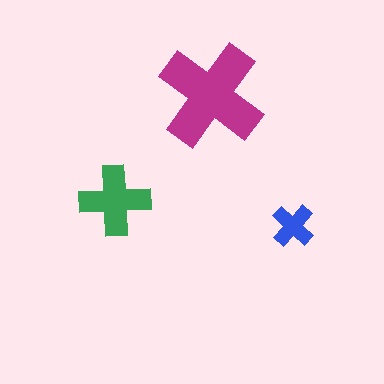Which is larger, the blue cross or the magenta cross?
The magenta one.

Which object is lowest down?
The blue cross is bottommost.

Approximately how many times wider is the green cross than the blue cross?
About 1.5 times wider.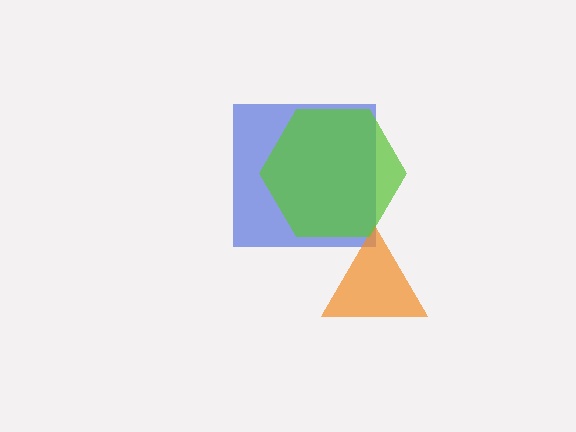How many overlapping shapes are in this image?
There are 3 overlapping shapes in the image.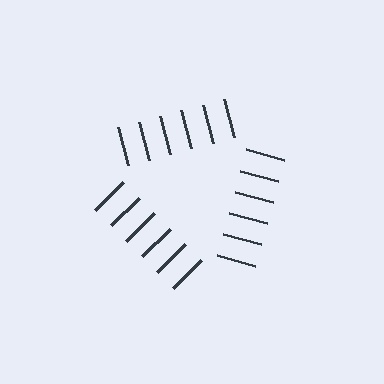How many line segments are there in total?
18 — 6 along each of the 3 edges.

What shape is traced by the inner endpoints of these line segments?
An illusory triangle — the line segments terminate on its edges but no continuous stroke is drawn.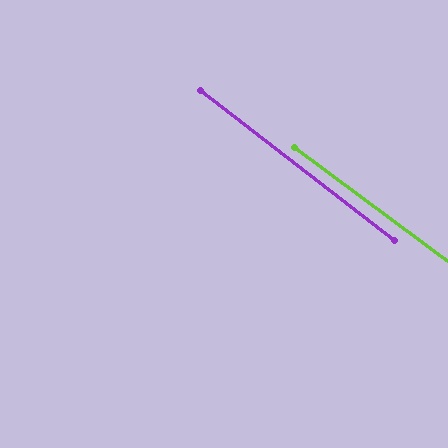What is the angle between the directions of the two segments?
Approximately 1 degree.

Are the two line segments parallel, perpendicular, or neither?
Parallel — their directions differ by only 1.2°.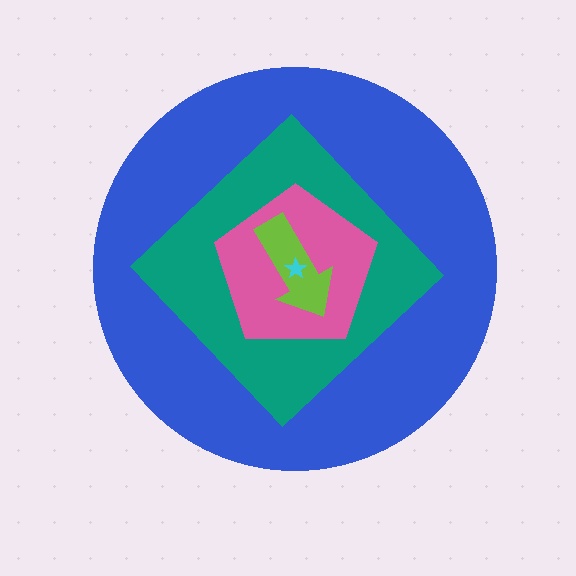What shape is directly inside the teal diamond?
The pink pentagon.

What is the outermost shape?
The blue circle.